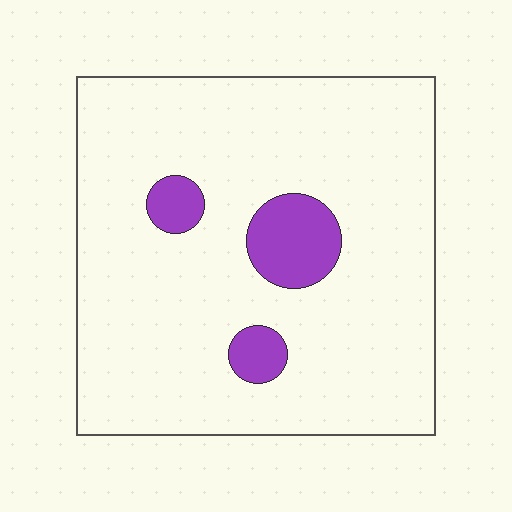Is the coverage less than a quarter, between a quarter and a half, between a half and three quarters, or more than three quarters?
Less than a quarter.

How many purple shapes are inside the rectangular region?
3.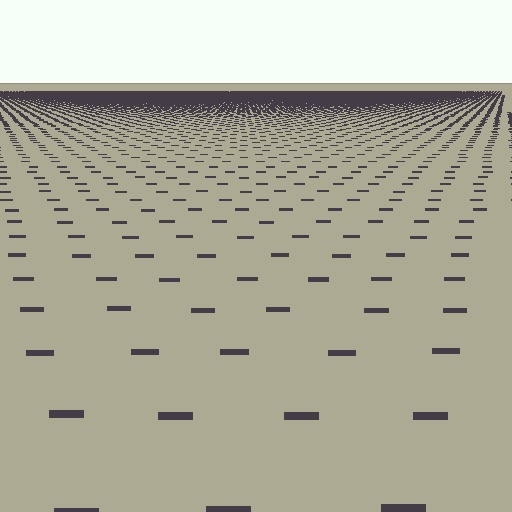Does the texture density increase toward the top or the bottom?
Density increases toward the top.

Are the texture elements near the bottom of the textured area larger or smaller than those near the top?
Larger. Near the bottom, elements are closer to the viewer and appear at a bigger on-screen size.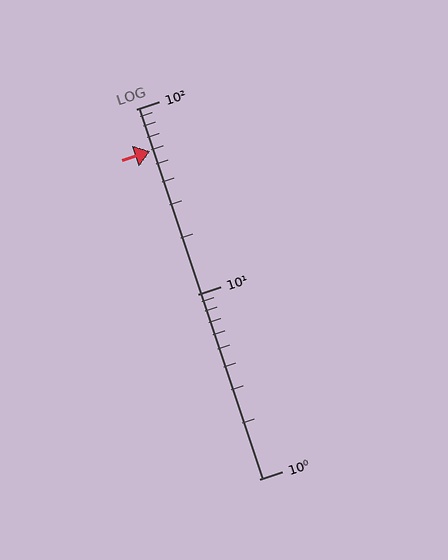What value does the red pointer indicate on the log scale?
The pointer indicates approximately 59.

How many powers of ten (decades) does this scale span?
The scale spans 2 decades, from 1 to 100.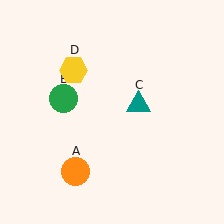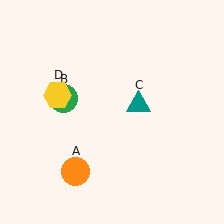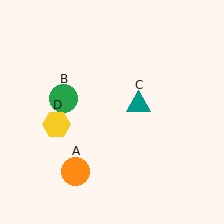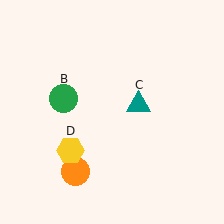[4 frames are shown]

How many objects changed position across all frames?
1 object changed position: yellow hexagon (object D).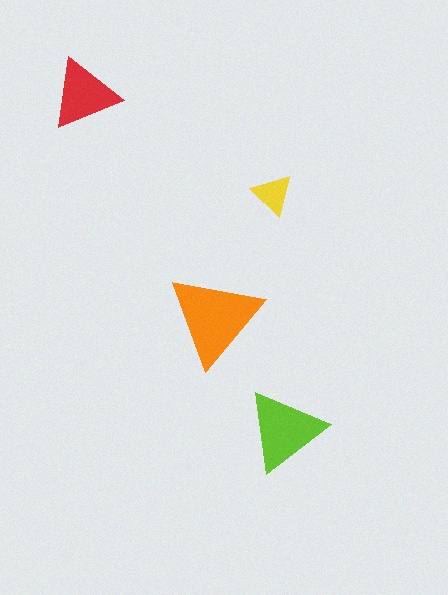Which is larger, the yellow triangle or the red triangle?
The red one.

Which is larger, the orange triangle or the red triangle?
The orange one.